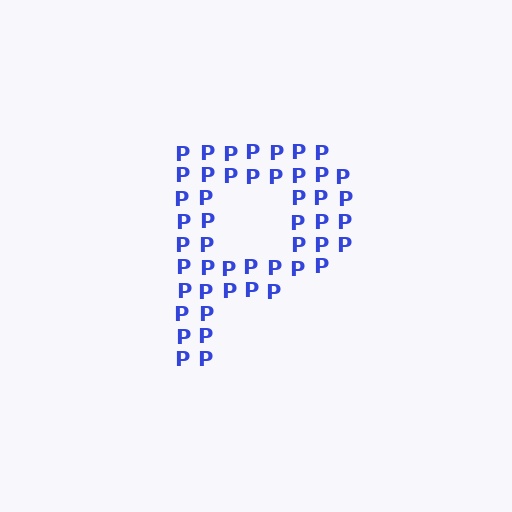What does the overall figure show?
The overall figure shows the letter P.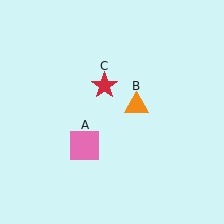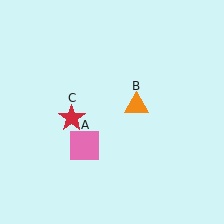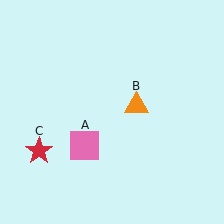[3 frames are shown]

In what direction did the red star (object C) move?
The red star (object C) moved down and to the left.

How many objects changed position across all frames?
1 object changed position: red star (object C).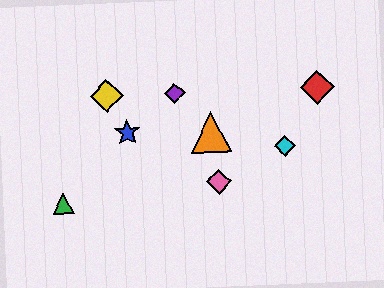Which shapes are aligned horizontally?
The red diamond, the yellow diamond, the purple diamond are aligned horizontally.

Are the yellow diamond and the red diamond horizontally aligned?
Yes, both are at y≈96.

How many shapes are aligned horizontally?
3 shapes (the red diamond, the yellow diamond, the purple diamond) are aligned horizontally.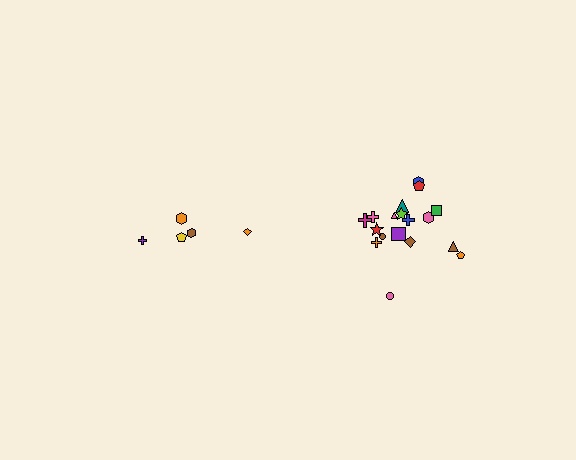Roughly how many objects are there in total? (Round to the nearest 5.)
Roughly 25 objects in total.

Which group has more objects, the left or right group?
The right group.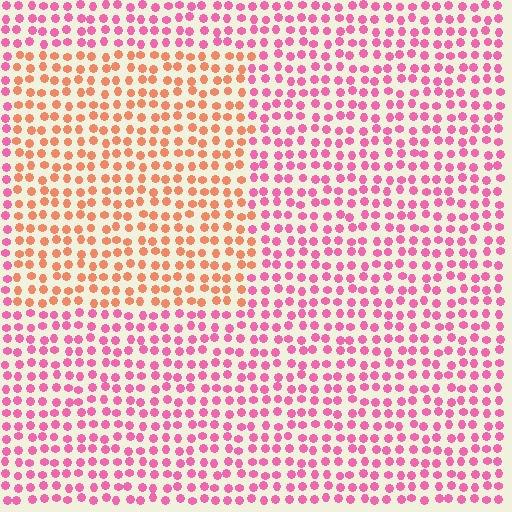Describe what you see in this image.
The image is filled with small pink elements in a uniform arrangement. A rectangle-shaped region is visible where the elements are tinted to a slightly different hue, forming a subtle color boundary.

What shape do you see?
I see a rectangle.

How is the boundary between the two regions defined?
The boundary is defined purely by a slight shift in hue (about 46 degrees). Spacing, size, and orientation are identical on both sides.